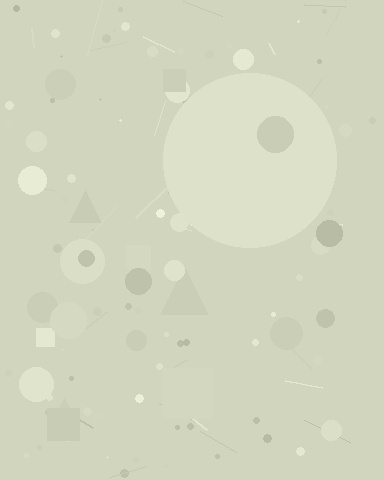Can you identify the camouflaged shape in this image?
The camouflaged shape is a circle.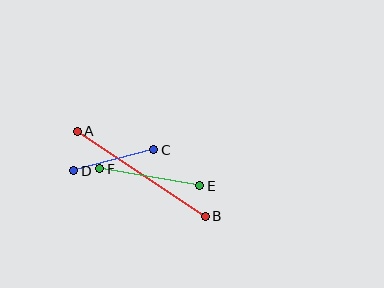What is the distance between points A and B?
The distance is approximately 154 pixels.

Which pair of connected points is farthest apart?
Points A and B are farthest apart.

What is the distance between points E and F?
The distance is approximately 101 pixels.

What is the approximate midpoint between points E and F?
The midpoint is at approximately (150, 177) pixels.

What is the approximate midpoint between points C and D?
The midpoint is at approximately (114, 160) pixels.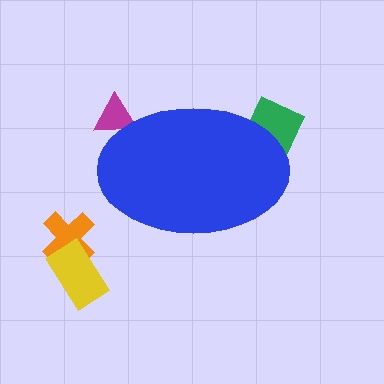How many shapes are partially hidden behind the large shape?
2 shapes are partially hidden.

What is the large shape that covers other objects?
A blue ellipse.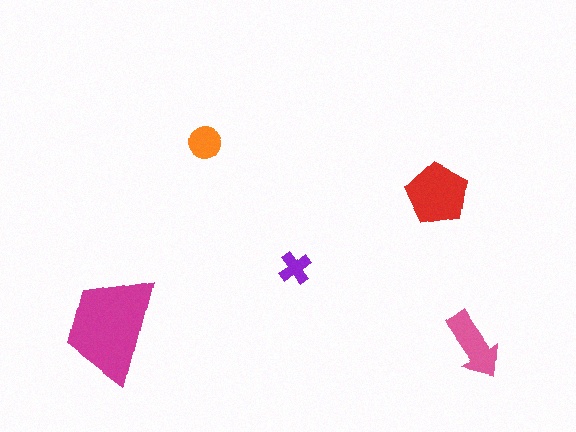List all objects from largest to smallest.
The magenta trapezoid, the red pentagon, the pink arrow, the orange circle, the purple cross.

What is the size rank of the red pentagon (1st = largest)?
2nd.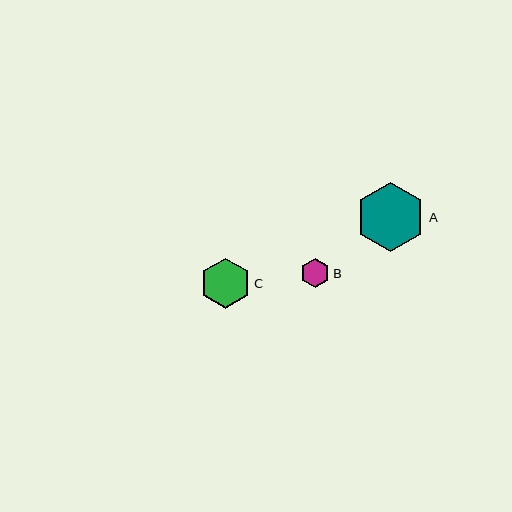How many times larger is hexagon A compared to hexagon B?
Hexagon A is approximately 2.4 times the size of hexagon B.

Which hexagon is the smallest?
Hexagon B is the smallest with a size of approximately 29 pixels.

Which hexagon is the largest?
Hexagon A is the largest with a size of approximately 69 pixels.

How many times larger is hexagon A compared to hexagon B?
Hexagon A is approximately 2.4 times the size of hexagon B.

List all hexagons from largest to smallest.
From largest to smallest: A, C, B.